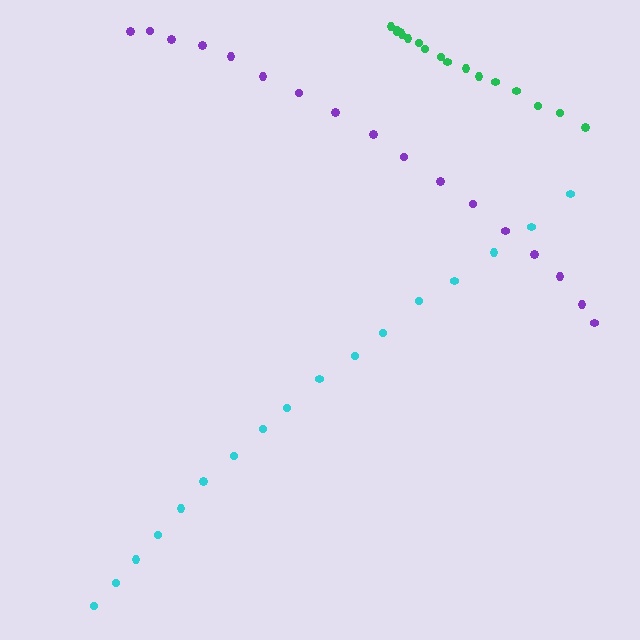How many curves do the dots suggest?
There are 3 distinct paths.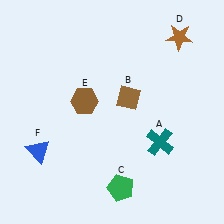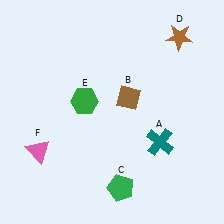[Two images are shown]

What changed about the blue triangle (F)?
In Image 1, F is blue. In Image 2, it changed to pink.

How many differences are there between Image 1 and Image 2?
There are 2 differences between the two images.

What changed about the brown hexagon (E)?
In Image 1, E is brown. In Image 2, it changed to green.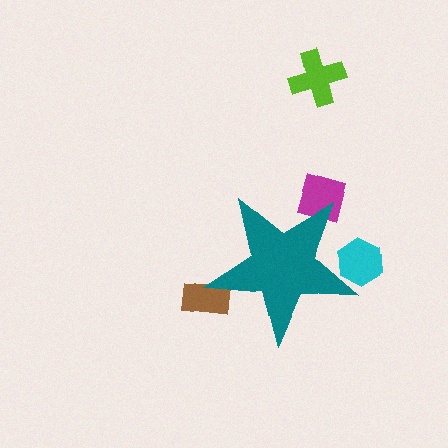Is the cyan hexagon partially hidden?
Yes, the cyan hexagon is partially hidden behind the teal star.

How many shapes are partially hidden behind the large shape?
3 shapes are partially hidden.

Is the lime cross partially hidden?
No, the lime cross is fully visible.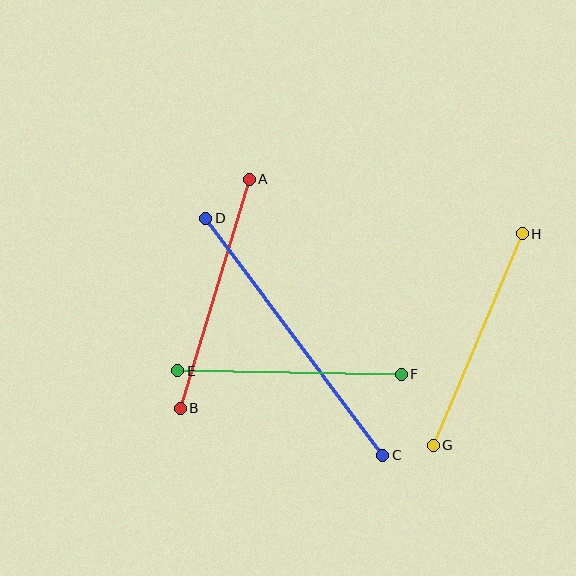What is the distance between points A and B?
The distance is approximately 239 pixels.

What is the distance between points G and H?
The distance is approximately 229 pixels.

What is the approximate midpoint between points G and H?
The midpoint is at approximately (478, 339) pixels.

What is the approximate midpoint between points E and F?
The midpoint is at approximately (290, 373) pixels.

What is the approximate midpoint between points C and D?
The midpoint is at approximately (294, 337) pixels.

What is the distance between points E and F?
The distance is approximately 224 pixels.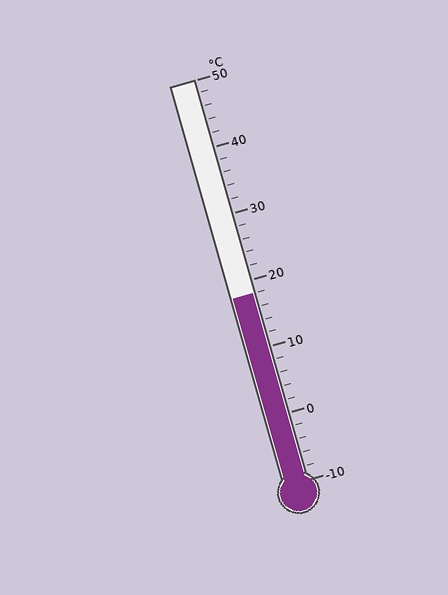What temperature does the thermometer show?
The thermometer shows approximately 18°C.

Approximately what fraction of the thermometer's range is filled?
The thermometer is filled to approximately 45% of its range.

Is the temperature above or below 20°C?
The temperature is below 20°C.